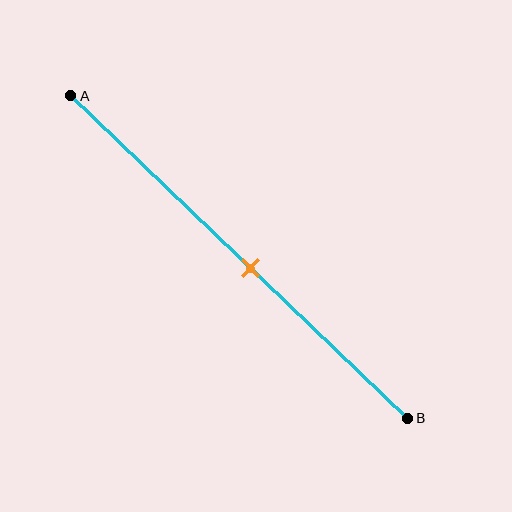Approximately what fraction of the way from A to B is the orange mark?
The orange mark is approximately 55% of the way from A to B.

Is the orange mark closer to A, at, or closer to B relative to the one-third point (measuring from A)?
The orange mark is closer to point B than the one-third point of segment AB.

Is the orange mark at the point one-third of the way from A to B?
No, the mark is at about 55% from A, not at the 33% one-third point.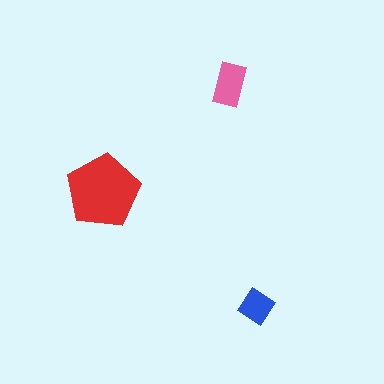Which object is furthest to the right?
The blue diamond is rightmost.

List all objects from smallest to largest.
The blue diamond, the pink rectangle, the red pentagon.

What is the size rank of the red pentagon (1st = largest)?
1st.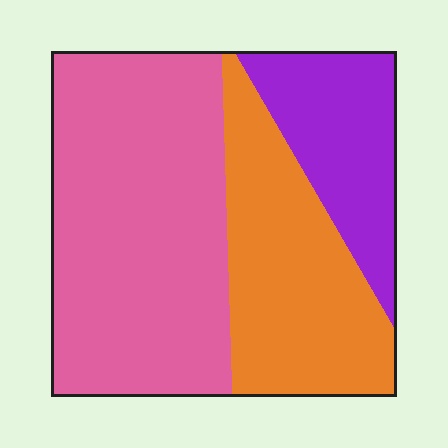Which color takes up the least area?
Purple, at roughly 20%.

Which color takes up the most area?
Pink, at roughly 50%.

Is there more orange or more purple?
Orange.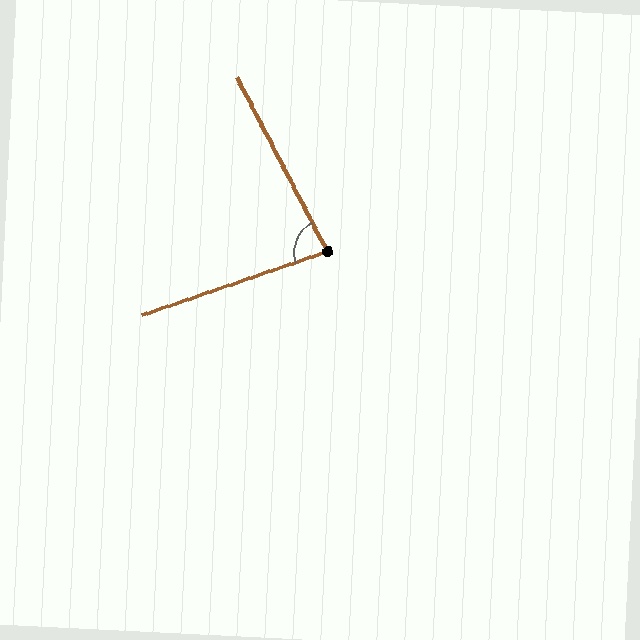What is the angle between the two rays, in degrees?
Approximately 82 degrees.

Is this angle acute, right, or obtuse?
It is acute.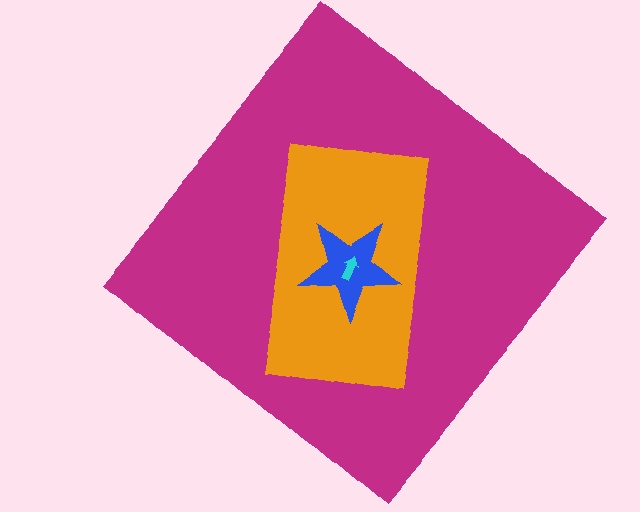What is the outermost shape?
The magenta diamond.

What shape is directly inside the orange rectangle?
The blue star.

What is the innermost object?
The cyan arrow.